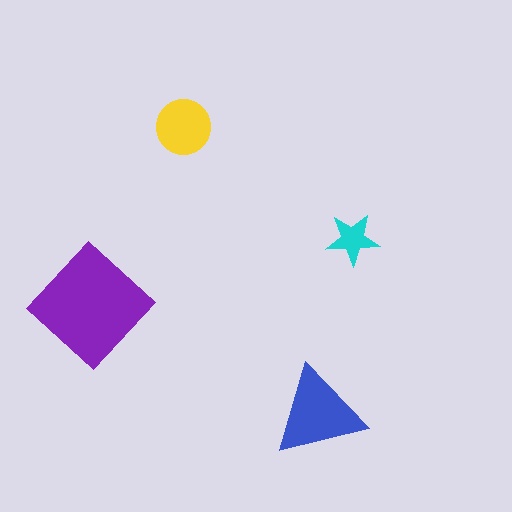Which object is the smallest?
The cyan star.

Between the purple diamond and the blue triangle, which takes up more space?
The purple diamond.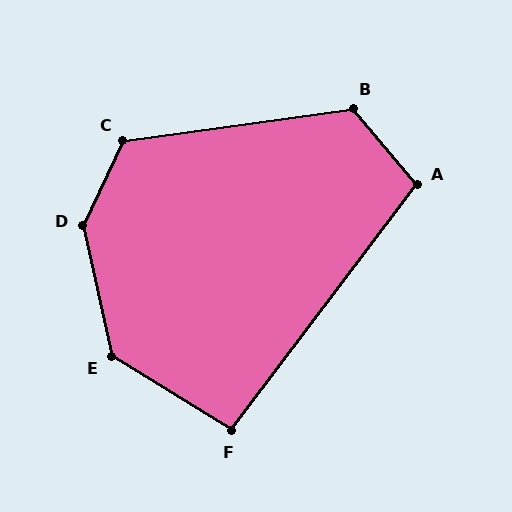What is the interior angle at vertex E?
Approximately 134 degrees (obtuse).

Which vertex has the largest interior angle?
D, at approximately 142 degrees.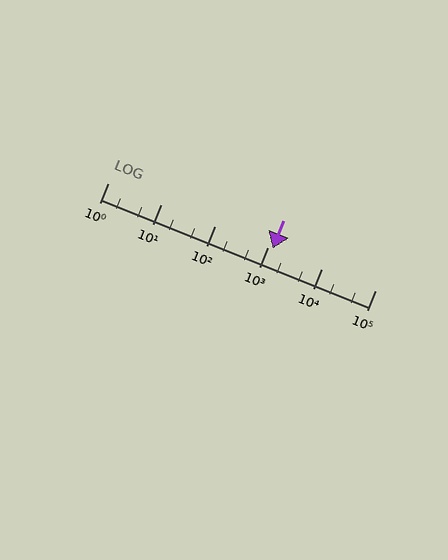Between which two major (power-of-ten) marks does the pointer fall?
The pointer is between 1000 and 10000.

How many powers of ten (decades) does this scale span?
The scale spans 5 decades, from 1 to 100000.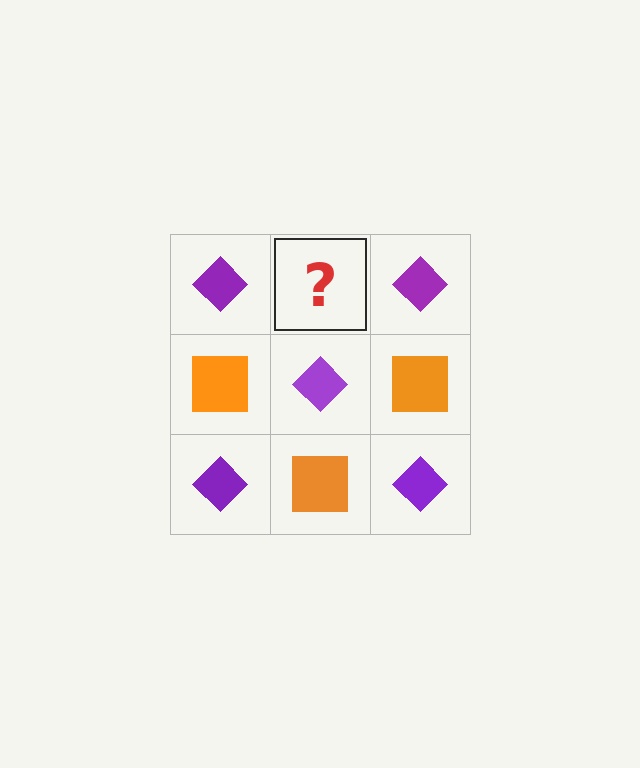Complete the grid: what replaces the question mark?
The question mark should be replaced with an orange square.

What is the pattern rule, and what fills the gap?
The rule is that it alternates purple diamond and orange square in a checkerboard pattern. The gap should be filled with an orange square.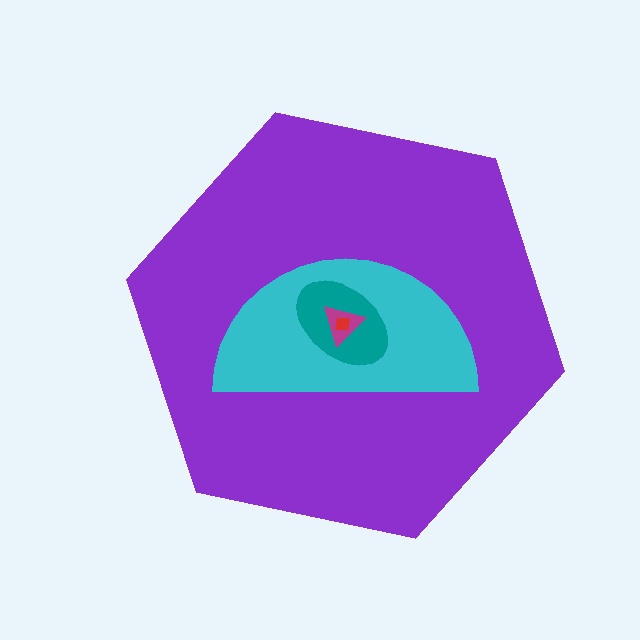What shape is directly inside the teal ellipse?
The magenta triangle.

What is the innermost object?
The red square.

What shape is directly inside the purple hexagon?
The cyan semicircle.